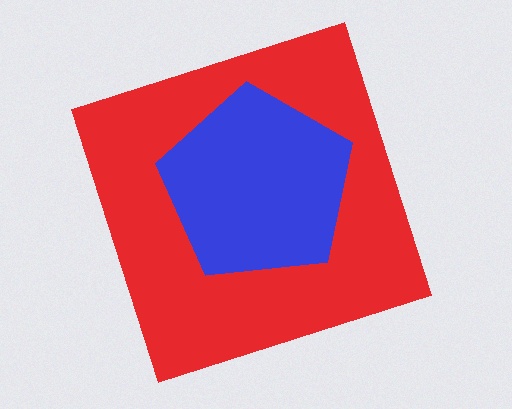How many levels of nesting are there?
2.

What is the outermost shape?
The red square.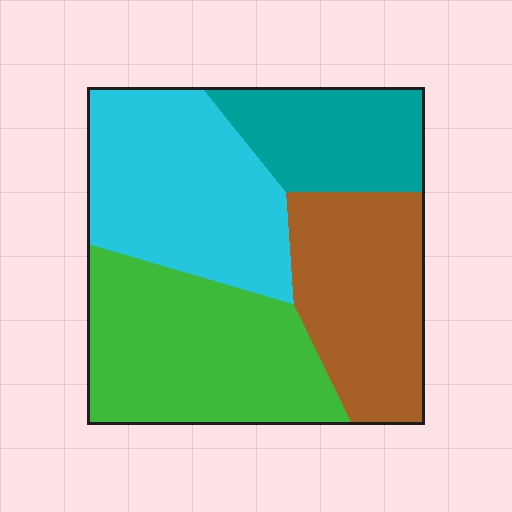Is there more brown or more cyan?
Cyan.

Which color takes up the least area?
Teal, at roughly 15%.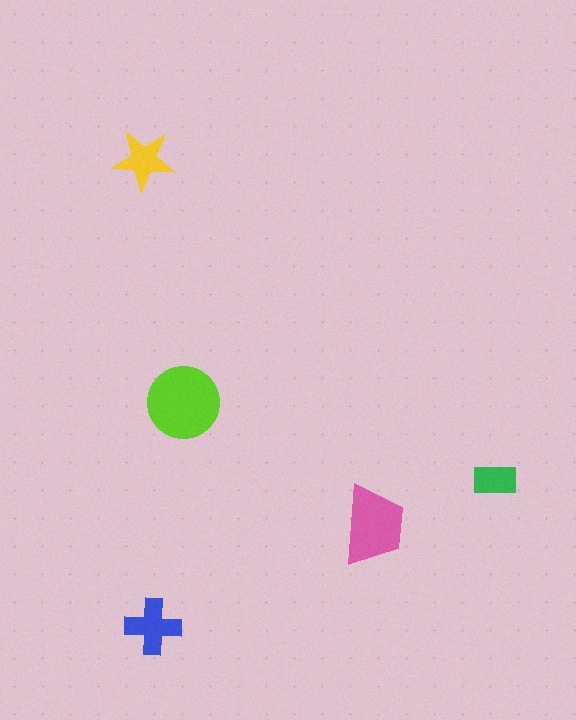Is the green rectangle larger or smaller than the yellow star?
Smaller.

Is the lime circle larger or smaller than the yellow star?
Larger.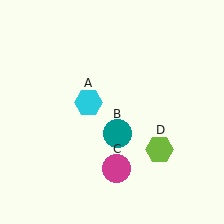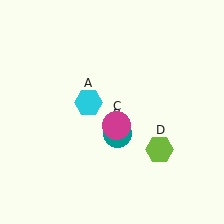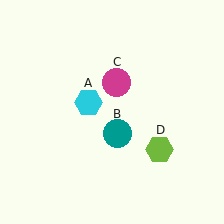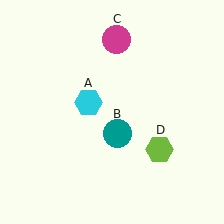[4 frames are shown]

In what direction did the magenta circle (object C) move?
The magenta circle (object C) moved up.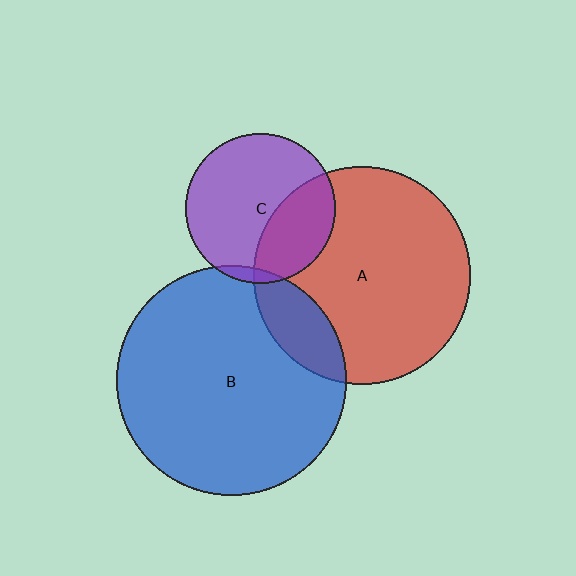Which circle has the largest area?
Circle B (blue).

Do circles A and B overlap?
Yes.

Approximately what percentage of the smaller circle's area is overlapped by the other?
Approximately 15%.